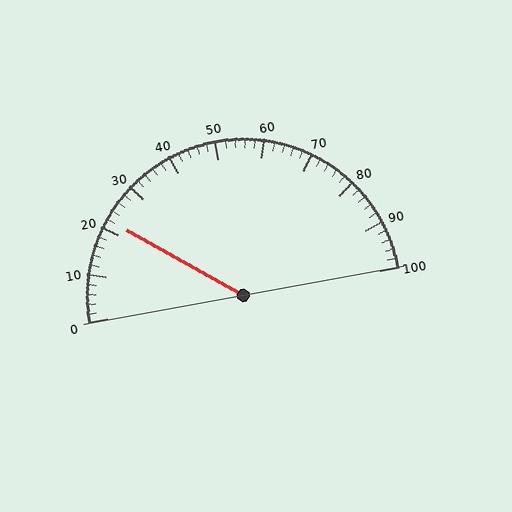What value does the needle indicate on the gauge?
The needle indicates approximately 22.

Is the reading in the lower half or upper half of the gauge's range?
The reading is in the lower half of the range (0 to 100).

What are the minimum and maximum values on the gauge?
The gauge ranges from 0 to 100.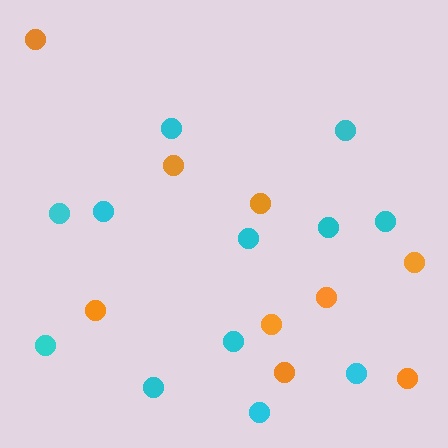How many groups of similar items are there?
There are 2 groups: one group of cyan circles (12) and one group of orange circles (9).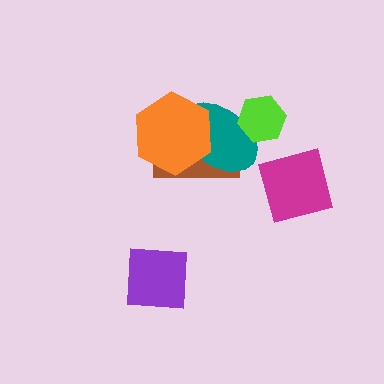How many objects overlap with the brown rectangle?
2 objects overlap with the brown rectangle.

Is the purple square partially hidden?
No, no other shape covers it.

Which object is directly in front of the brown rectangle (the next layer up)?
The teal ellipse is directly in front of the brown rectangle.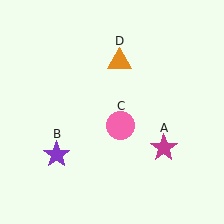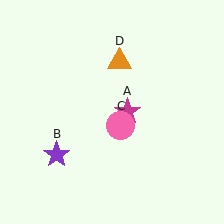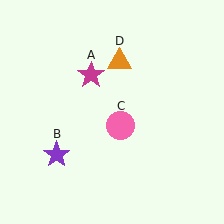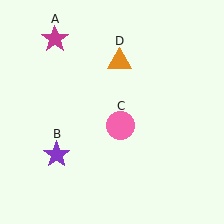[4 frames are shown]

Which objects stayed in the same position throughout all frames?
Purple star (object B) and pink circle (object C) and orange triangle (object D) remained stationary.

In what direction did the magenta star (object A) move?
The magenta star (object A) moved up and to the left.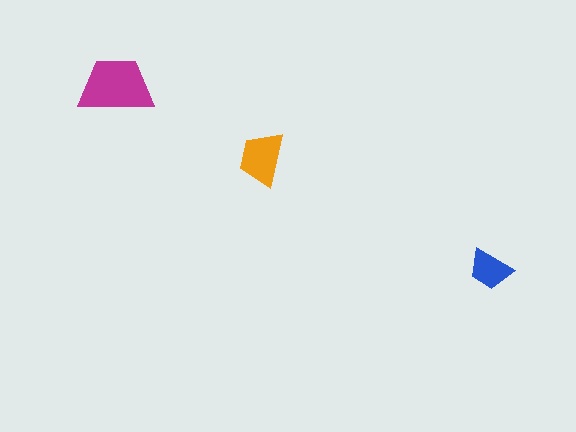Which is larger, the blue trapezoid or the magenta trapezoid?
The magenta one.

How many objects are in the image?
There are 3 objects in the image.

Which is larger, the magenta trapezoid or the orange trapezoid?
The magenta one.